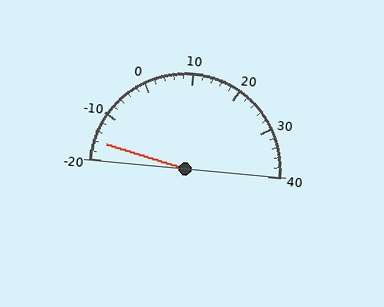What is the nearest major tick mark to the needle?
The nearest major tick mark is -20.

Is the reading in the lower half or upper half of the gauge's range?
The reading is in the lower half of the range (-20 to 40).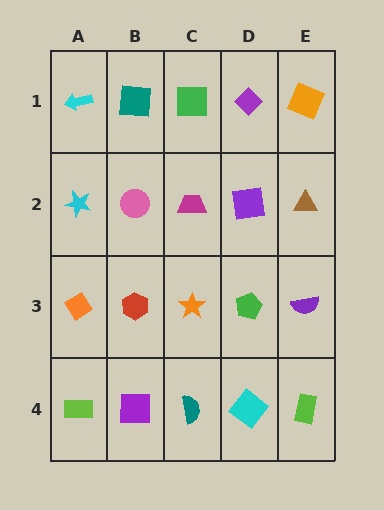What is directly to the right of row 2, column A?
A pink circle.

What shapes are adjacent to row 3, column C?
A magenta trapezoid (row 2, column C), a teal semicircle (row 4, column C), a red hexagon (row 3, column B), a green pentagon (row 3, column D).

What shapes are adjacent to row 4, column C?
An orange star (row 3, column C), a purple square (row 4, column B), a cyan diamond (row 4, column D).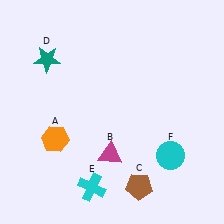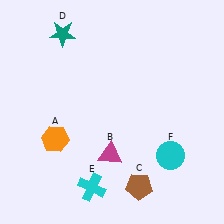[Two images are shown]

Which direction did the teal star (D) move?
The teal star (D) moved up.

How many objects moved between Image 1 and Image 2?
1 object moved between the two images.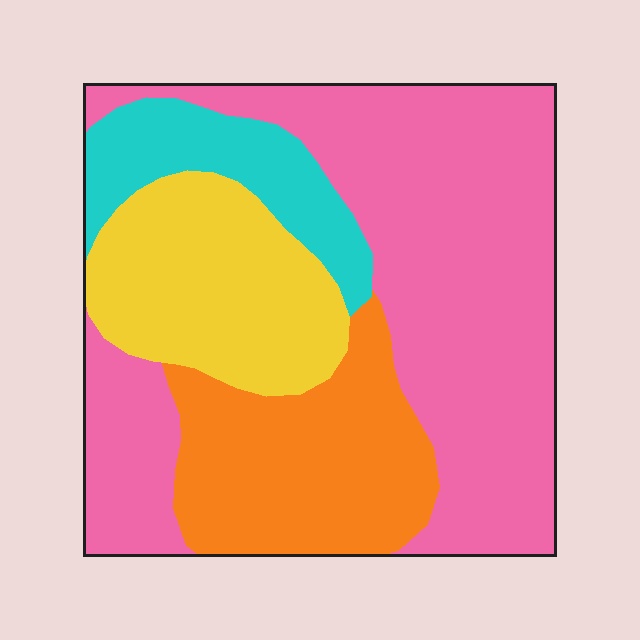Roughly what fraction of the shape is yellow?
Yellow covers about 20% of the shape.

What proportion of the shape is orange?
Orange takes up about one fifth (1/5) of the shape.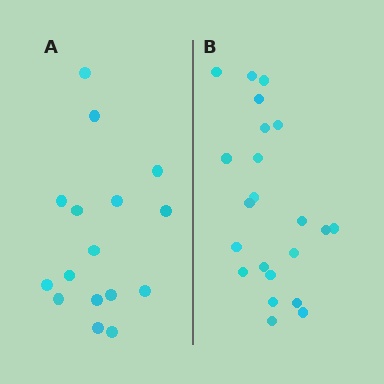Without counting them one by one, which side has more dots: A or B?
Region B (the right region) has more dots.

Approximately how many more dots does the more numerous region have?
Region B has about 6 more dots than region A.